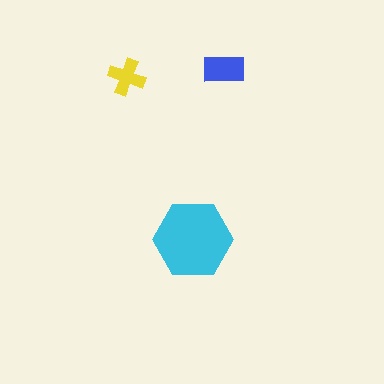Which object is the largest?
The cyan hexagon.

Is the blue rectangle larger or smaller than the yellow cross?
Larger.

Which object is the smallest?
The yellow cross.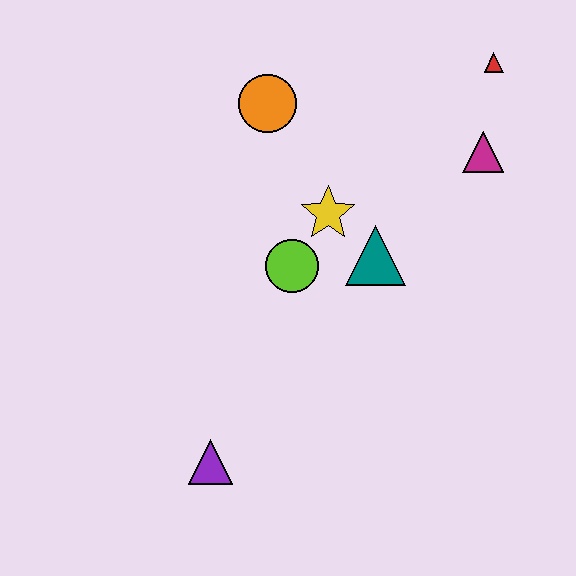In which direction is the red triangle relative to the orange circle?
The red triangle is to the right of the orange circle.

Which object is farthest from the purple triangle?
The red triangle is farthest from the purple triangle.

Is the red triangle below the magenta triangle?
No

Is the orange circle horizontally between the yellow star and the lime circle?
No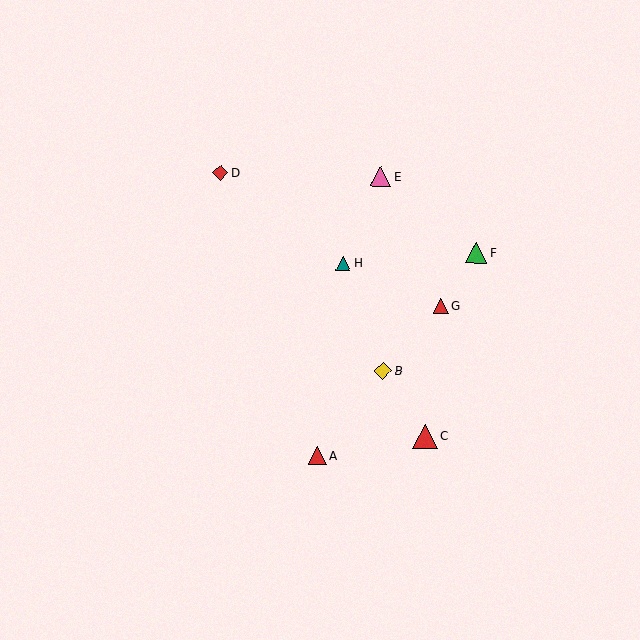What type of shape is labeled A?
Shape A is a red triangle.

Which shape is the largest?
The red triangle (labeled C) is the largest.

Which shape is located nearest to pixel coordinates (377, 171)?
The pink triangle (labeled E) at (381, 176) is nearest to that location.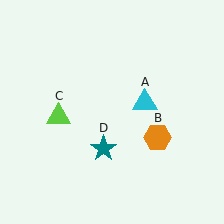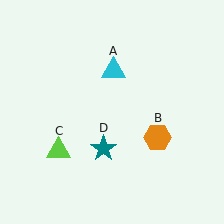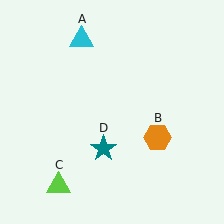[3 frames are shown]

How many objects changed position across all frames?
2 objects changed position: cyan triangle (object A), lime triangle (object C).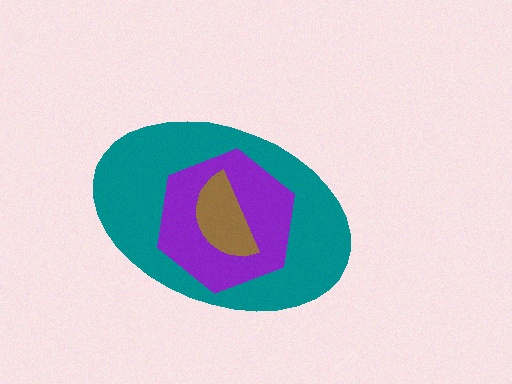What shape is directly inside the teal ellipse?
The purple hexagon.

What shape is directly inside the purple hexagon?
The brown semicircle.